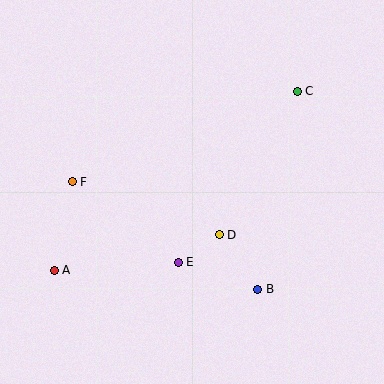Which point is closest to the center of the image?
Point D at (219, 235) is closest to the center.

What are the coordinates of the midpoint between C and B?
The midpoint between C and B is at (277, 190).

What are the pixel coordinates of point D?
Point D is at (219, 235).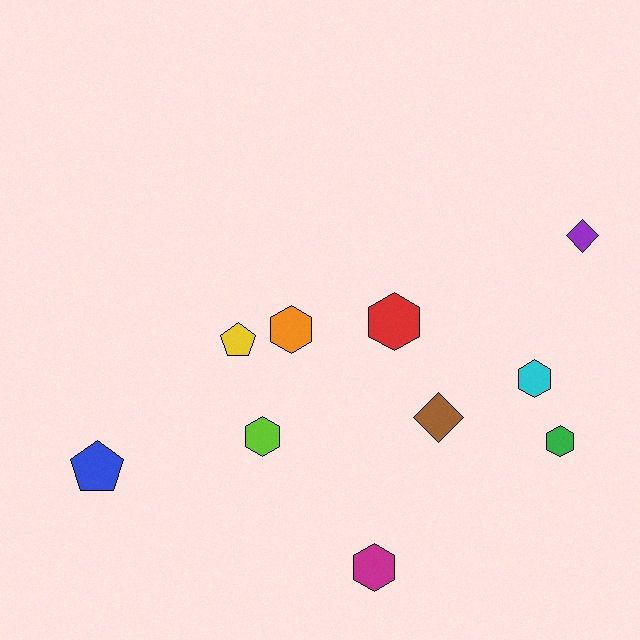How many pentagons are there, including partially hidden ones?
There are 2 pentagons.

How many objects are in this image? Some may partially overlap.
There are 10 objects.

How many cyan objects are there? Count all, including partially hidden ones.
There is 1 cyan object.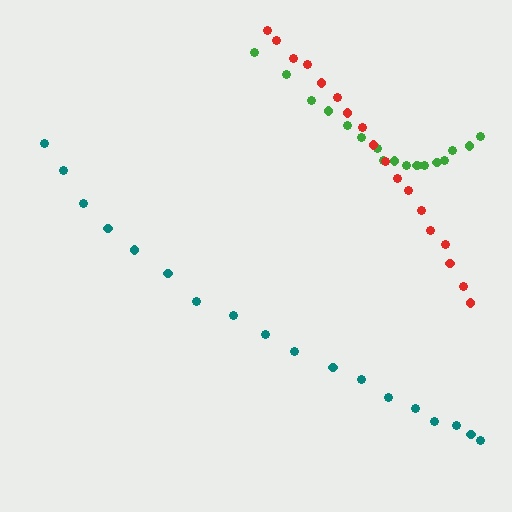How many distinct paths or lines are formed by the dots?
There are 3 distinct paths.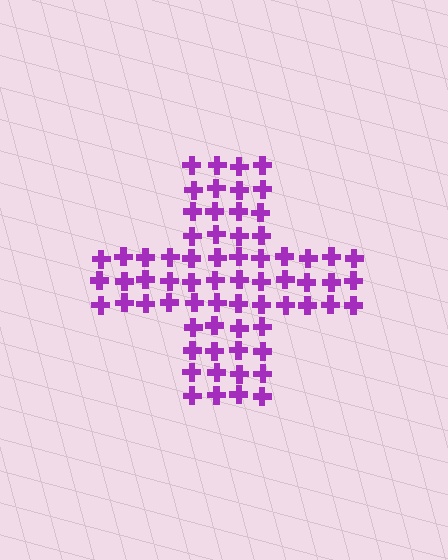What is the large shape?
The large shape is a cross.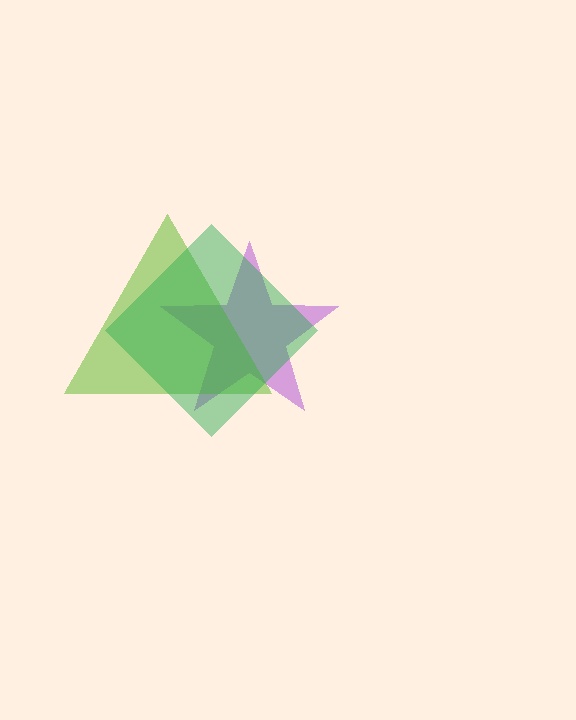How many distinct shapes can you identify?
There are 3 distinct shapes: a purple star, a lime triangle, a green diamond.